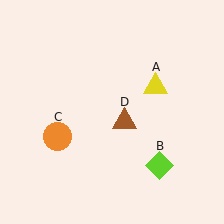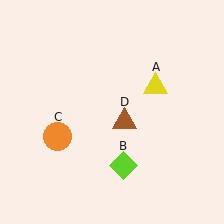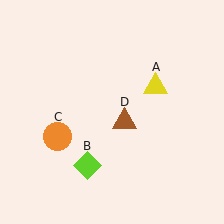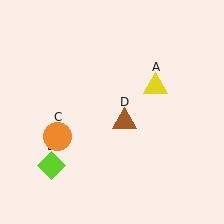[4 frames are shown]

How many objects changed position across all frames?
1 object changed position: lime diamond (object B).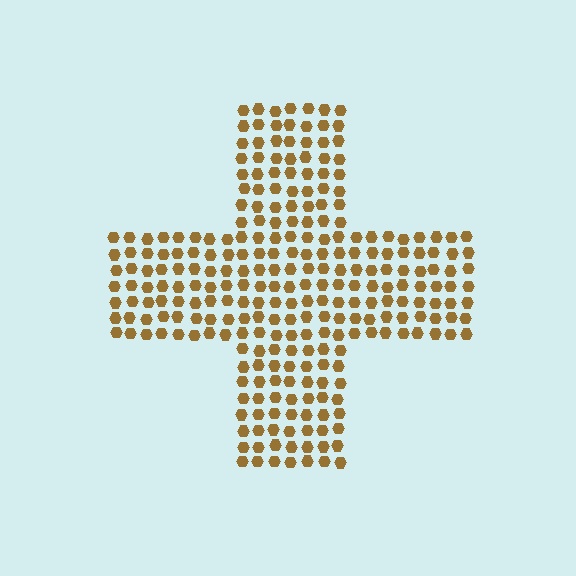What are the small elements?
The small elements are hexagons.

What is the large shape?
The large shape is a cross.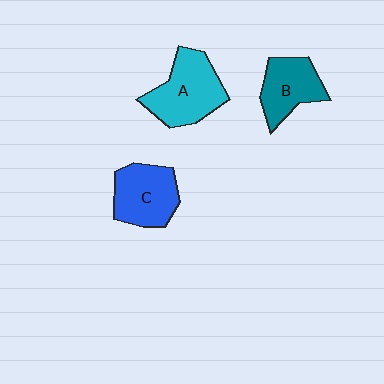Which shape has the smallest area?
Shape B (teal).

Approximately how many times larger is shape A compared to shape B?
Approximately 1.3 times.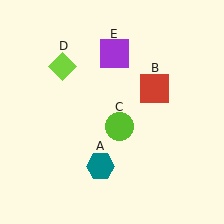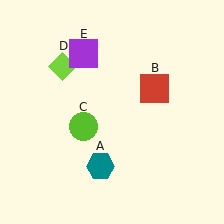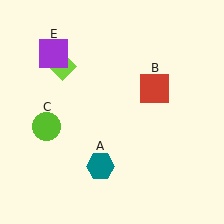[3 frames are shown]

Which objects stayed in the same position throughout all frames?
Teal hexagon (object A) and red square (object B) and lime diamond (object D) remained stationary.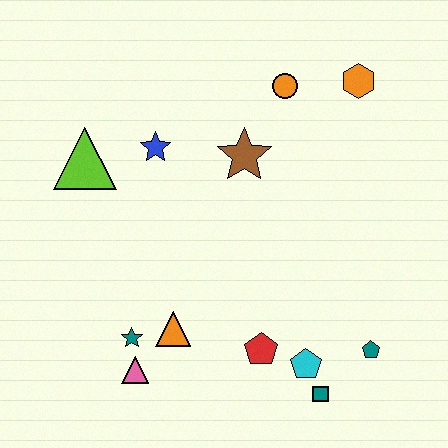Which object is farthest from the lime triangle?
The teal pentagon is farthest from the lime triangle.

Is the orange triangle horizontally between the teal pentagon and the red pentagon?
No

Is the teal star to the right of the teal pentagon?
No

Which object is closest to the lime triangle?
The blue star is closest to the lime triangle.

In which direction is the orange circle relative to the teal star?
The orange circle is above the teal star.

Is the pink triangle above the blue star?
No